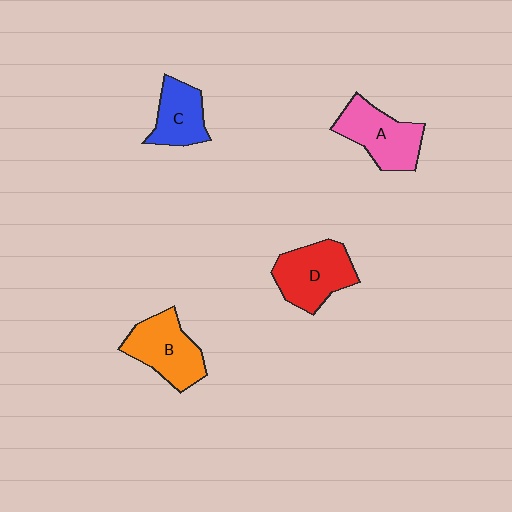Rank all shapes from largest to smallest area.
From largest to smallest: D (red), B (orange), A (pink), C (blue).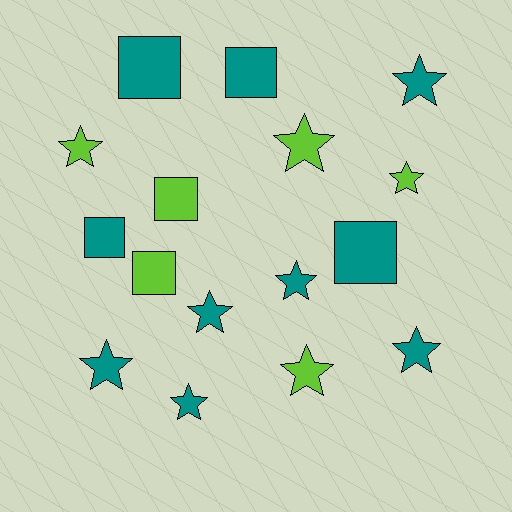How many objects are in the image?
There are 16 objects.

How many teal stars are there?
There are 6 teal stars.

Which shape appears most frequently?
Star, with 10 objects.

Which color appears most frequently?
Teal, with 10 objects.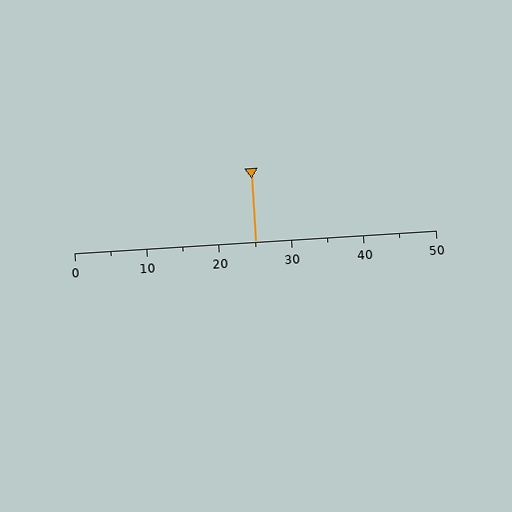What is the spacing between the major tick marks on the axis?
The major ticks are spaced 10 apart.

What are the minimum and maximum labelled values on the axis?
The axis runs from 0 to 50.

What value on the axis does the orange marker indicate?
The marker indicates approximately 25.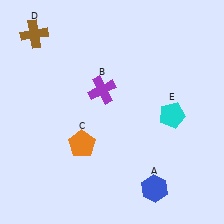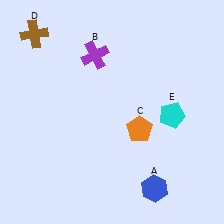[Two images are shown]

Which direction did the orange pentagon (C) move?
The orange pentagon (C) moved right.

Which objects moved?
The objects that moved are: the purple cross (B), the orange pentagon (C).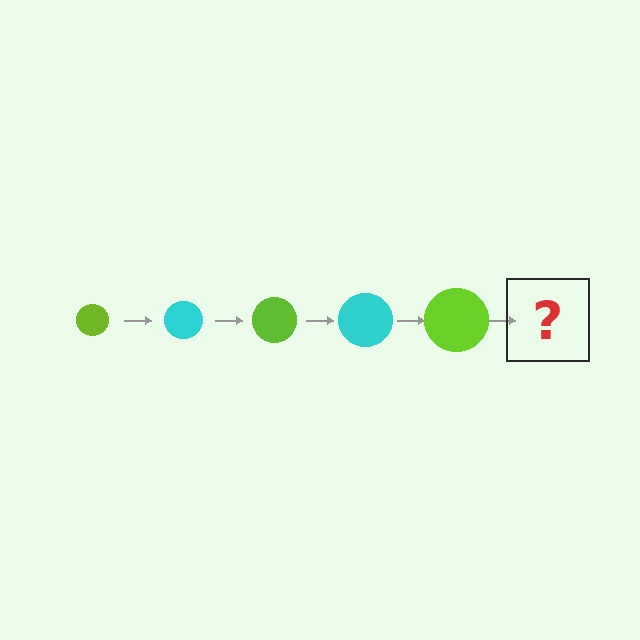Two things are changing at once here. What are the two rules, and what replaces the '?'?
The two rules are that the circle grows larger each step and the color cycles through lime and cyan. The '?' should be a cyan circle, larger than the previous one.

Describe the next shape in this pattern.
It should be a cyan circle, larger than the previous one.